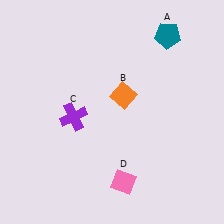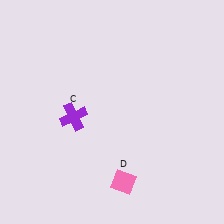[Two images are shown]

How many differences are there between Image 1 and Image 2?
There are 2 differences between the two images.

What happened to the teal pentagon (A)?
The teal pentagon (A) was removed in Image 2. It was in the top-right area of Image 1.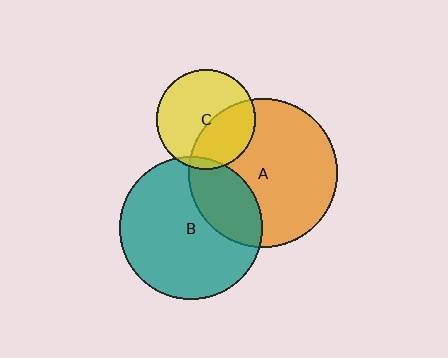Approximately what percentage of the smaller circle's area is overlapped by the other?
Approximately 5%.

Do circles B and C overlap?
Yes.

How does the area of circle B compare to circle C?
Approximately 2.1 times.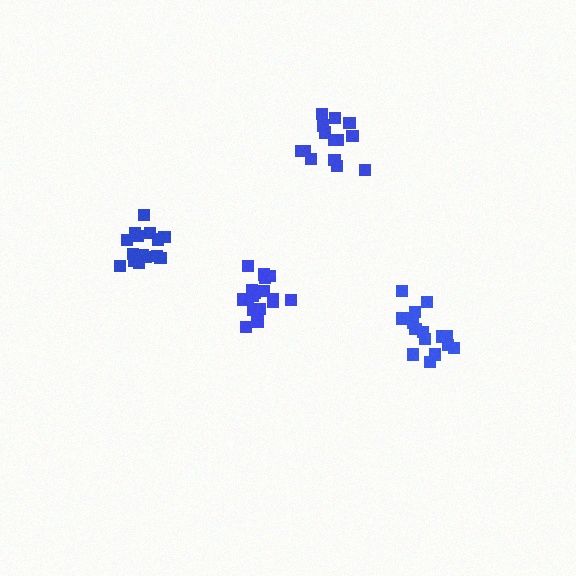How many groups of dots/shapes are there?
There are 4 groups.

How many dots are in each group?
Group 1: 15 dots, Group 2: 14 dots, Group 3: 17 dots, Group 4: 16 dots (62 total).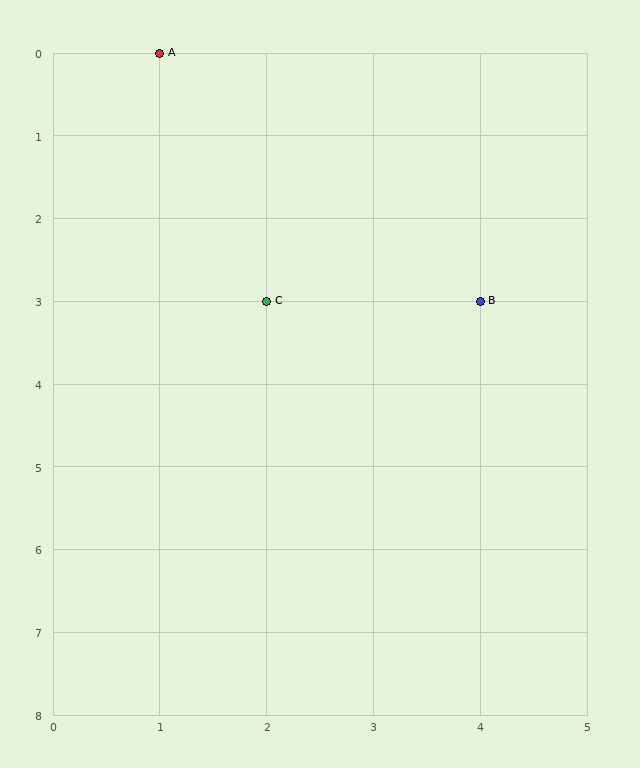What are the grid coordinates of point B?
Point B is at grid coordinates (4, 3).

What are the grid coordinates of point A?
Point A is at grid coordinates (1, 0).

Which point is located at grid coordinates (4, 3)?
Point B is at (4, 3).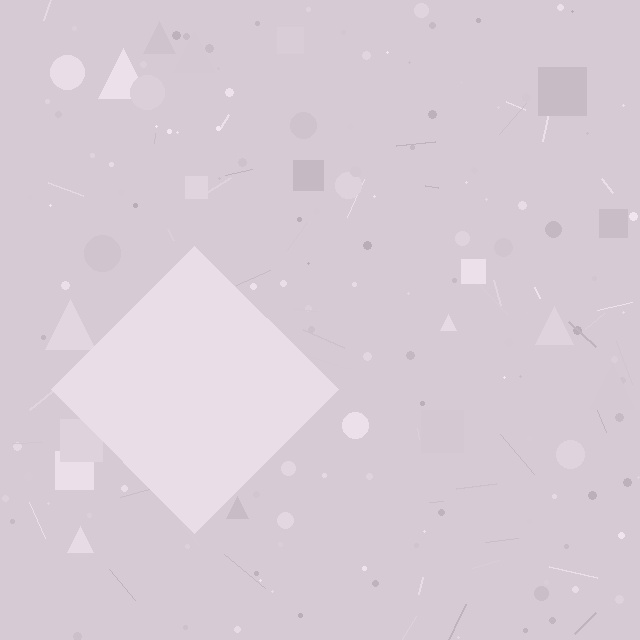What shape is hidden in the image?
A diamond is hidden in the image.